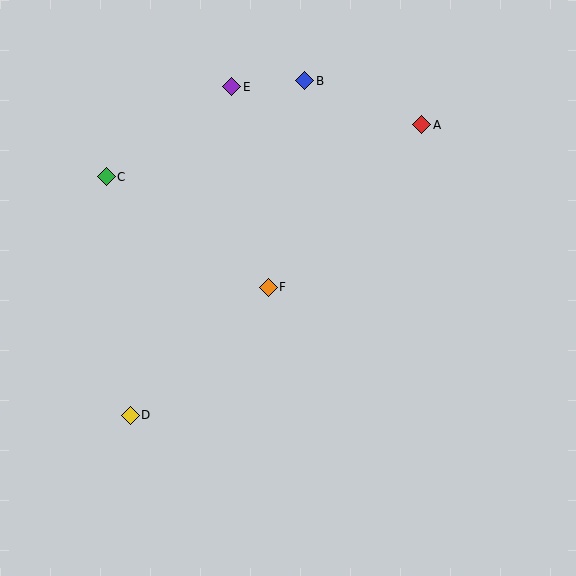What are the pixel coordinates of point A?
Point A is at (422, 125).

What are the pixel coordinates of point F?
Point F is at (268, 287).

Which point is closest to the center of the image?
Point F at (268, 287) is closest to the center.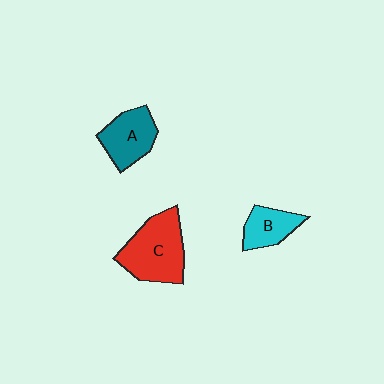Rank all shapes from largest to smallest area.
From largest to smallest: C (red), A (teal), B (cyan).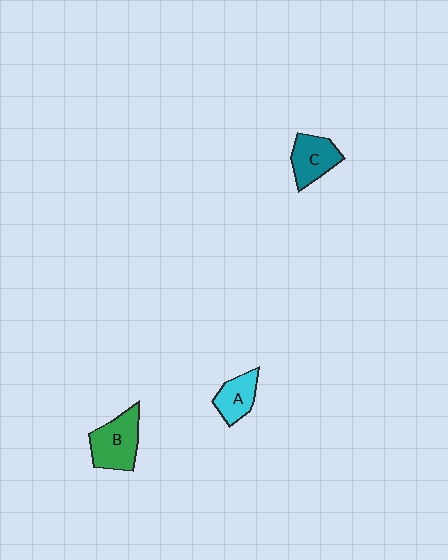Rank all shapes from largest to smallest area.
From largest to smallest: B (green), C (teal), A (cyan).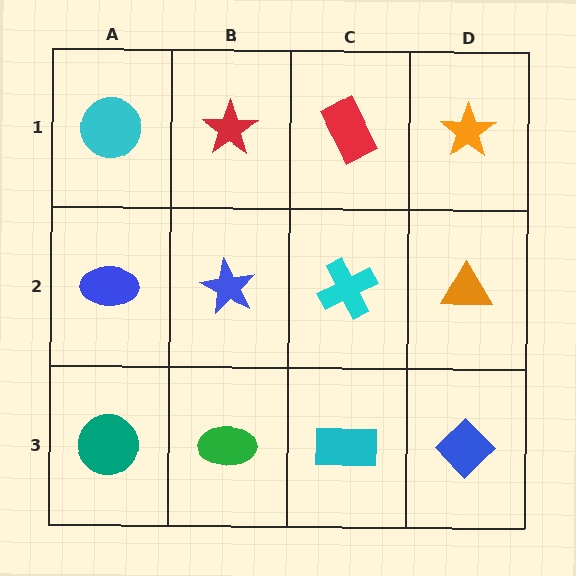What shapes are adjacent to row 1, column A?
A blue ellipse (row 2, column A), a red star (row 1, column B).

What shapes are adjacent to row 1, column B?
A blue star (row 2, column B), a cyan circle (row 1, column A), a red rectangle (row 1, column C).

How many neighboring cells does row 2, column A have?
3.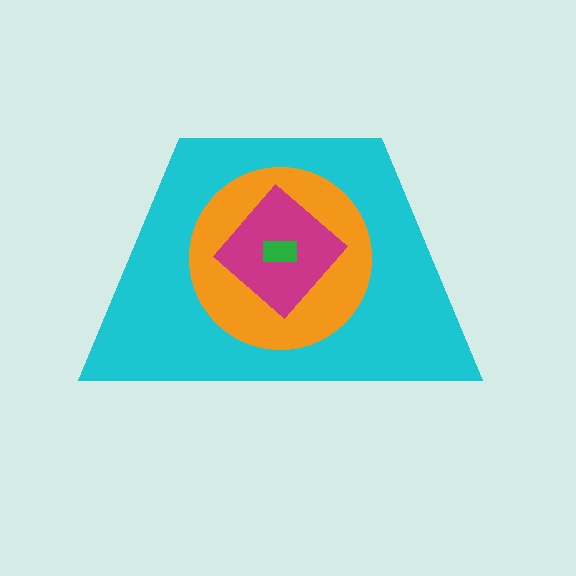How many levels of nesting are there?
4.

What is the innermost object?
The green rectangle.